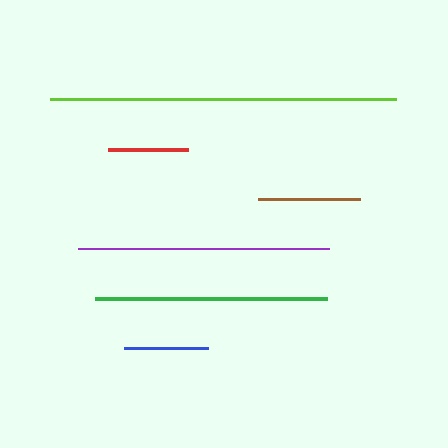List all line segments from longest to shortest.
From longest to shortest: lime, purple, green, brown, blue, red.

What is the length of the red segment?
The red segment is approximately 80 pixels long.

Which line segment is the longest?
The lime line is the longest at approximately 346 pixels.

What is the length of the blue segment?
The blue segment is approximately 84 pixels long.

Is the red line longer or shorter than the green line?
The green line is longer than the red line.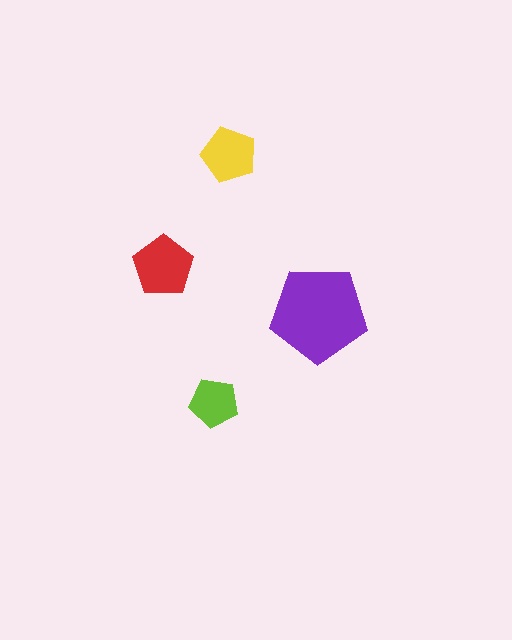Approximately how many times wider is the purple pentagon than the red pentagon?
About 1.5 times wider.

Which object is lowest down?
The lime pentagon is bottommost.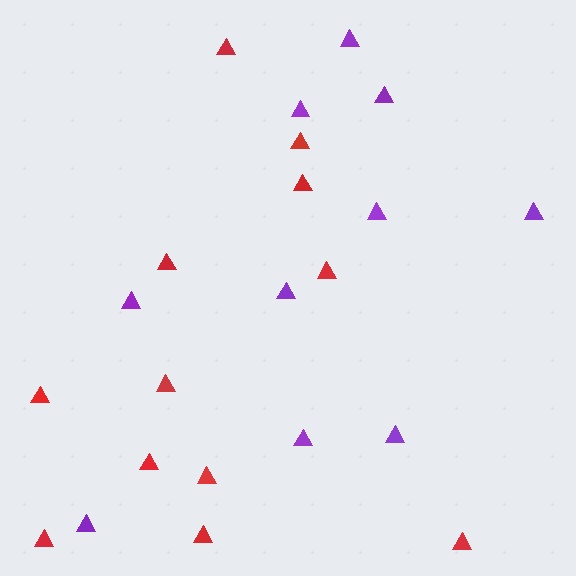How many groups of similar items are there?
There are 2 groups: one group of purple triangles (10) and one group of red triangles (12).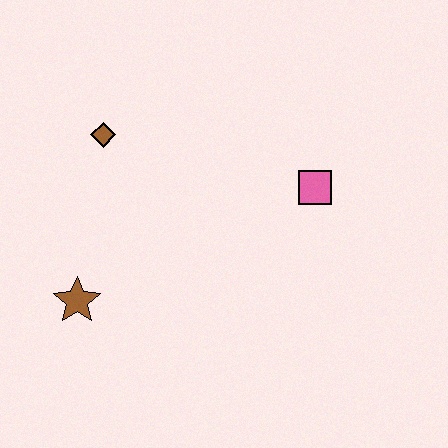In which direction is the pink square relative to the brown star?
The pink square is to the right of the brown star.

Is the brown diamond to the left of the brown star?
No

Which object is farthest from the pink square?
The brown star is farthest from the pink square.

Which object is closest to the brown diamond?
The brown star is closest to the brown diamond.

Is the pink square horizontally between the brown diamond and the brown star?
No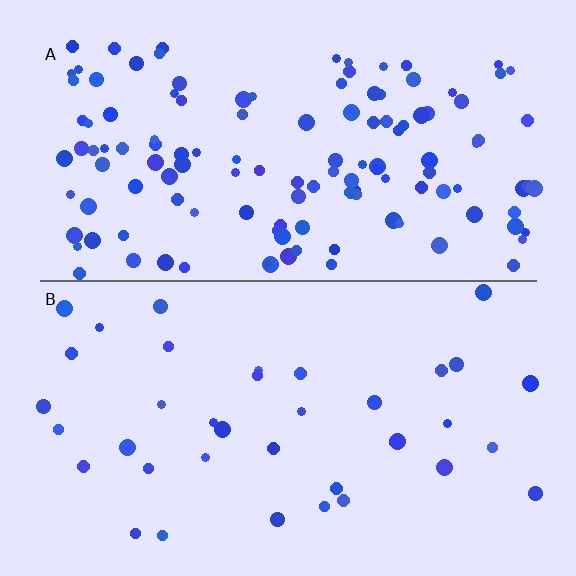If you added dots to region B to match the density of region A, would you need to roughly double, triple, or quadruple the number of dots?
Approximately triple.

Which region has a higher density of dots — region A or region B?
A (the top).